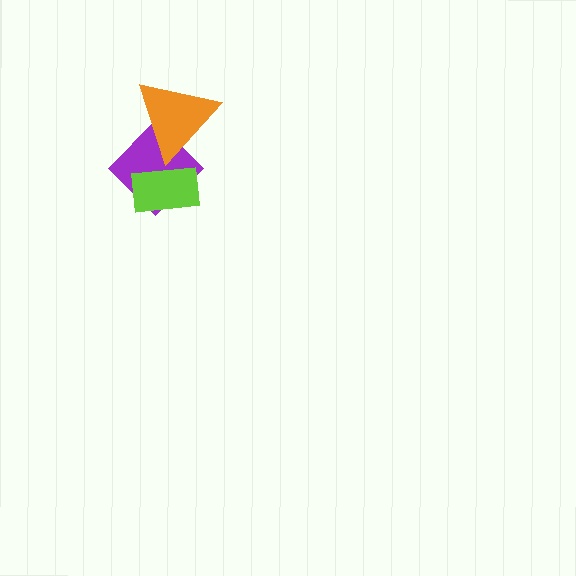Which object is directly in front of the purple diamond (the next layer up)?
The orange triangle is directly in front of the purple diamond.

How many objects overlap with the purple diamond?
2 objects overlap with the purple diamond.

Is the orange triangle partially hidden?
Yes, it is partially covered by another shape.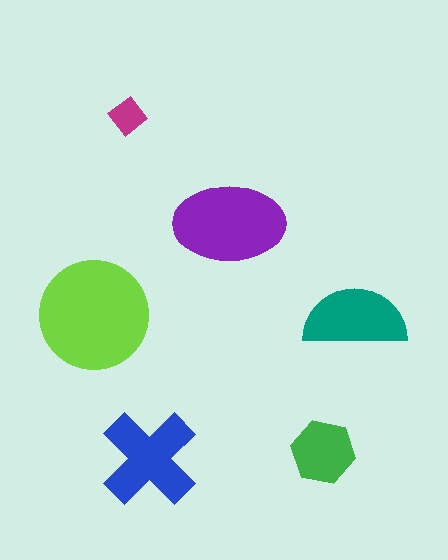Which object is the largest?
The lime circle.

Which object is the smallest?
The magenta diamond.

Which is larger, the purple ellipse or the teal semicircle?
The purple ellipse.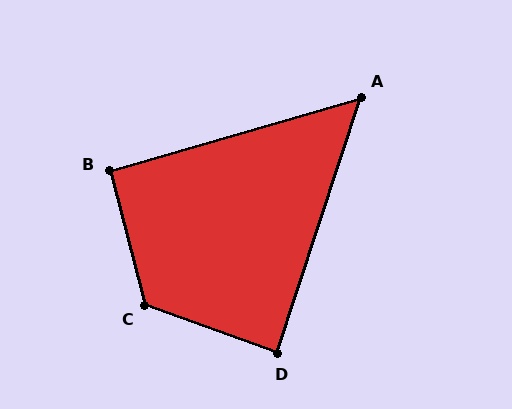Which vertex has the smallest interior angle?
A, at approximately 56 degrees.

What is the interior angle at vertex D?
Approximately 88 degrees (approximately right).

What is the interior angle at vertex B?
Approximately 92 degrees (approximately right).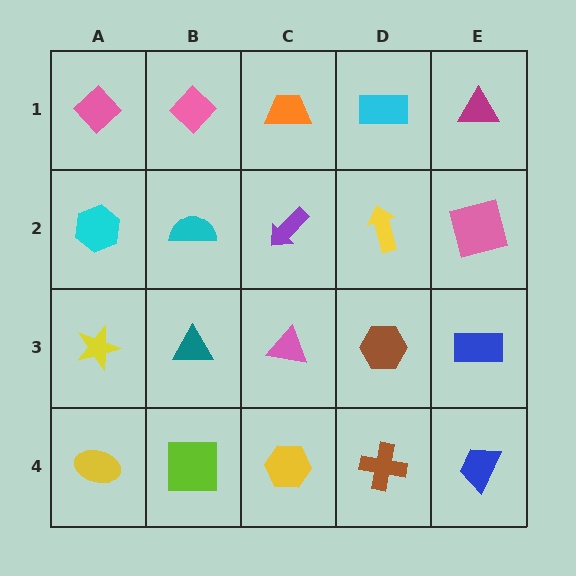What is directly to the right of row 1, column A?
A pink diamond.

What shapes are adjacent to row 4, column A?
A yellow star (row 3, column A), a lime square (row 4, column B).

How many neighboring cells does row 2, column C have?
4.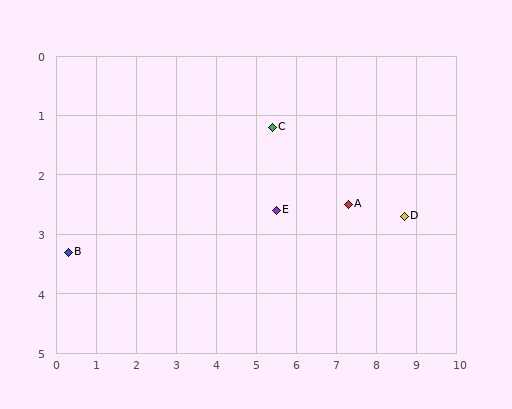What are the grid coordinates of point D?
Point D is at approximately (8.7, 2.7).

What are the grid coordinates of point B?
Point B is at approximately (0.3, 3.3).